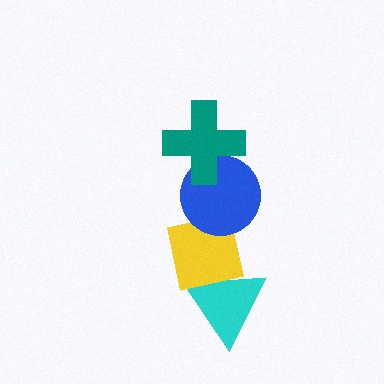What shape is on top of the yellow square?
The blue circle is on top of the yellow square.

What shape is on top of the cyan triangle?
The yellow square is on top of the cyan triangle.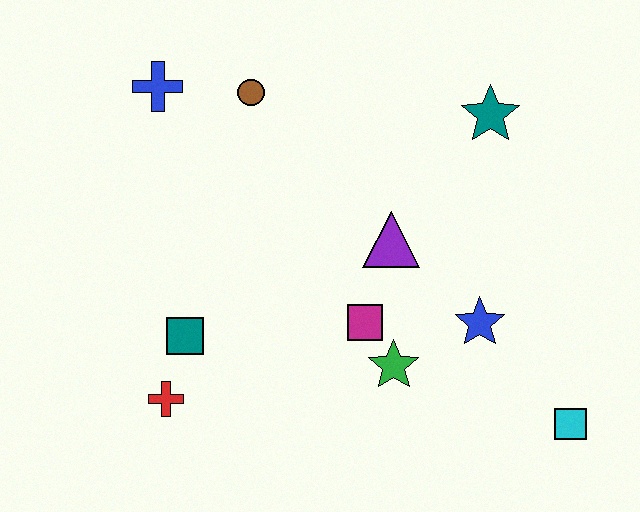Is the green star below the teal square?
Yes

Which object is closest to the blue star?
The green star is closest to the blue star.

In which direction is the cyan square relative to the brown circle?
The cyan square is below the brown circle.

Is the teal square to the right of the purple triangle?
No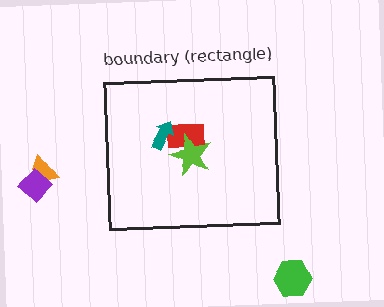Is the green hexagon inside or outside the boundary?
Outside.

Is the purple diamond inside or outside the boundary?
Outside.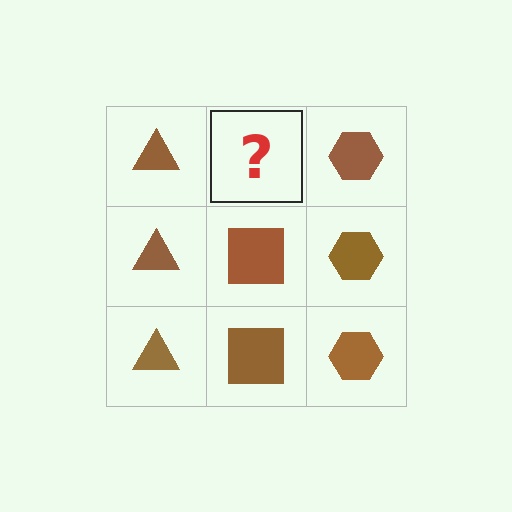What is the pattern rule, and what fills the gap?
The rule is that each column has a consistent shape. The gap should be filled with a brown square.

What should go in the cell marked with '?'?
The missing cell should contain a brown square.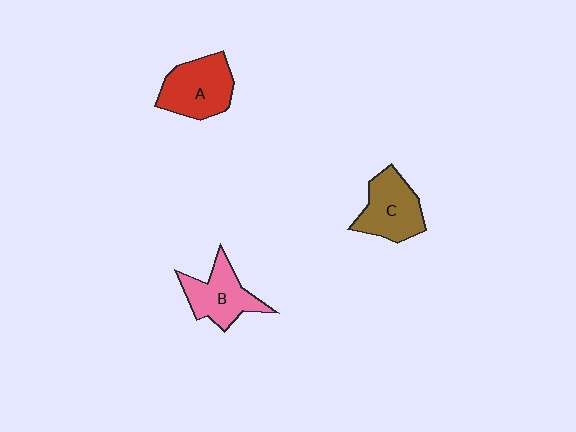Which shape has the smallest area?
Shape B (pink).